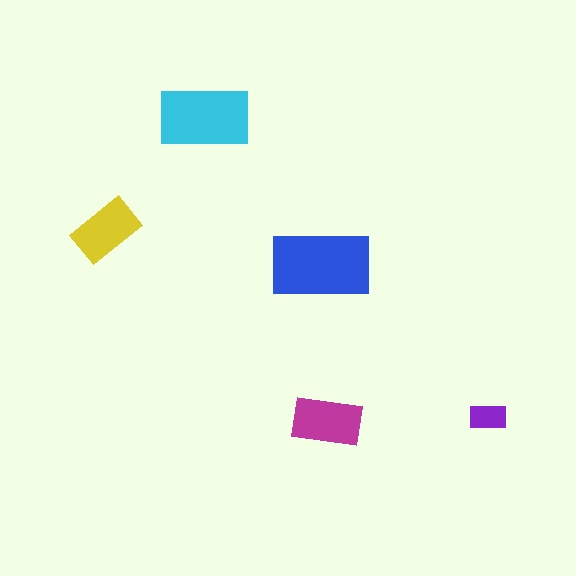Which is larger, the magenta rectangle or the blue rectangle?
The blue one.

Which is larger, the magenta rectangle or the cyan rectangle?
The cyan one.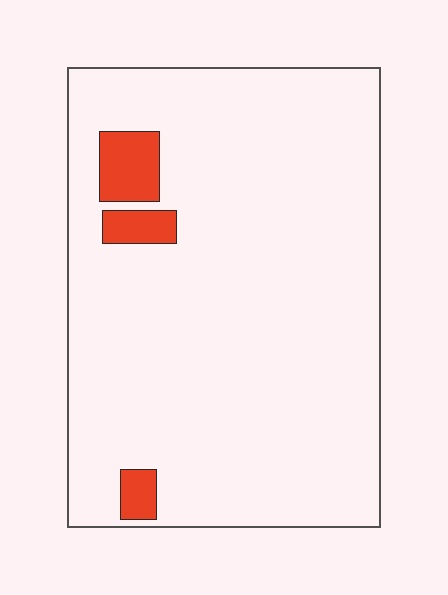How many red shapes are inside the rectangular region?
3.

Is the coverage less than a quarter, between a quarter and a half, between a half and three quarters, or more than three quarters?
Less than a quarter.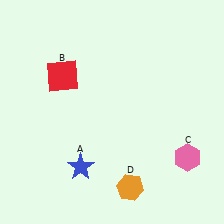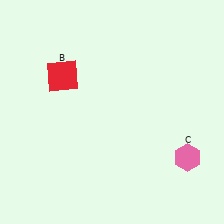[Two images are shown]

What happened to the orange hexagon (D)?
The orange hexagon (D) was removed in Image 2. It was in the bottom-right area of Image 1.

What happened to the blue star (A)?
The blue star (A) was removed in Image 2. It was in the bottom-left area of Image 1.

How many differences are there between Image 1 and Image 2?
There are 2 differences between the two images.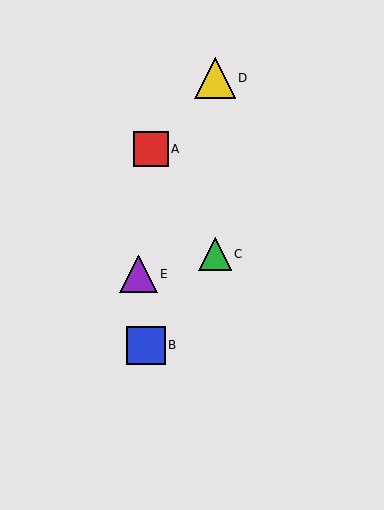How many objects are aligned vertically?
2 objects (C, D) are aligned vertically.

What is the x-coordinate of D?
Object D is at x≈215.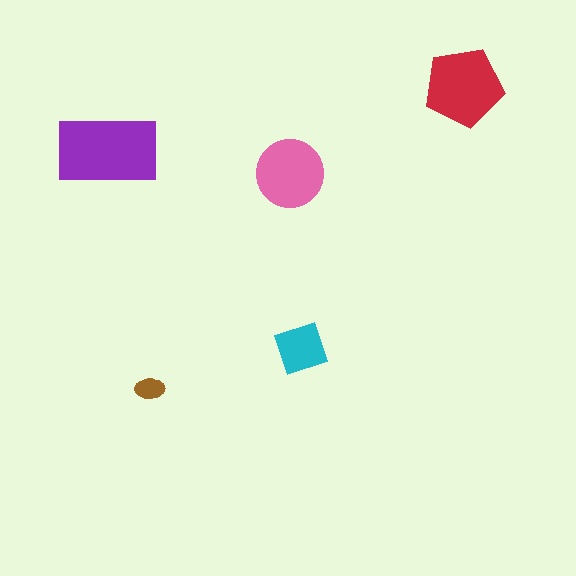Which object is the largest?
The purple rectangle.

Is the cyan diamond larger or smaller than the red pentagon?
Smaller.